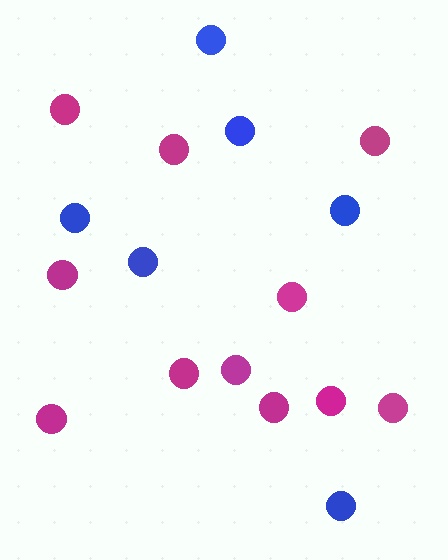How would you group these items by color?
There are 2 groups: one group of magenta circles (11) and one group of blue circles (6).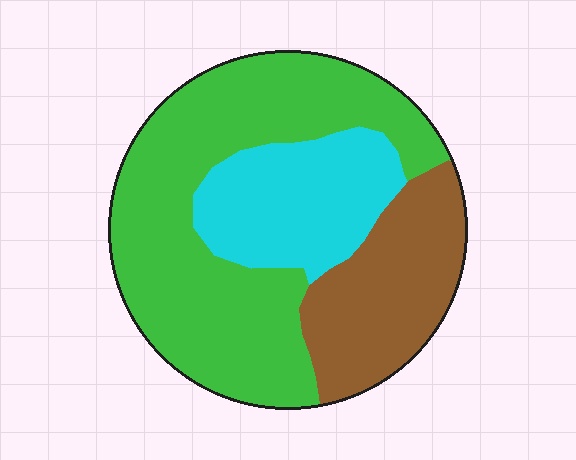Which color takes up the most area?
Green, at roughly 55%.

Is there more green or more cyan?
Green.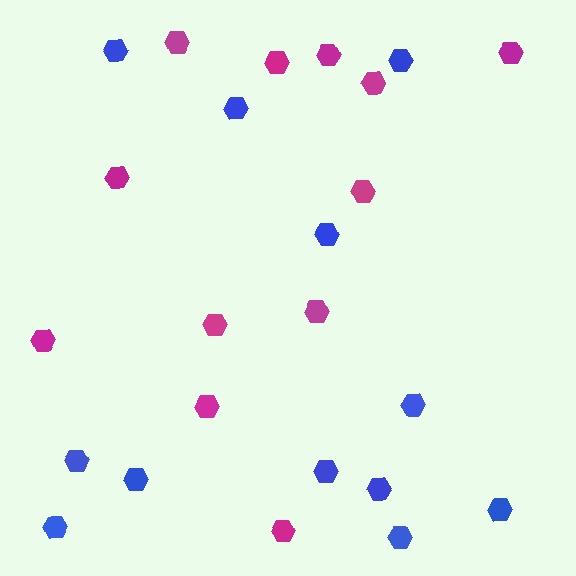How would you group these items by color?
There are 2 groups: one group of magenta hexagons (12) and one group of blue hexagons (12).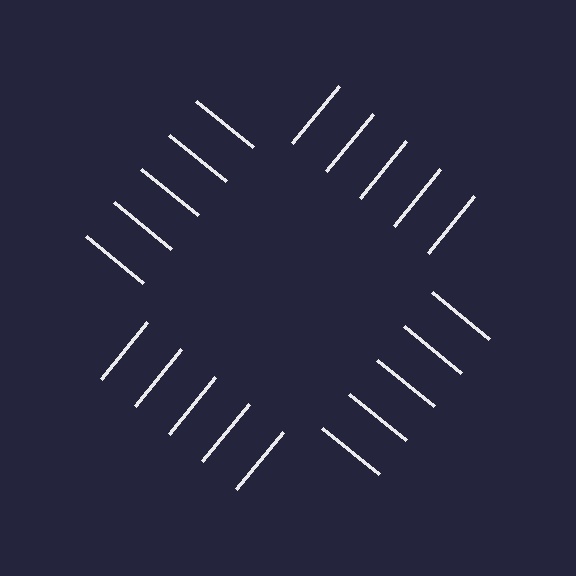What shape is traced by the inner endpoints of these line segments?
An illusory square — the line segments terminate on its edges but no continuous stroke is drawn.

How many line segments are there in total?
20 — 5 along each of the 4 edges.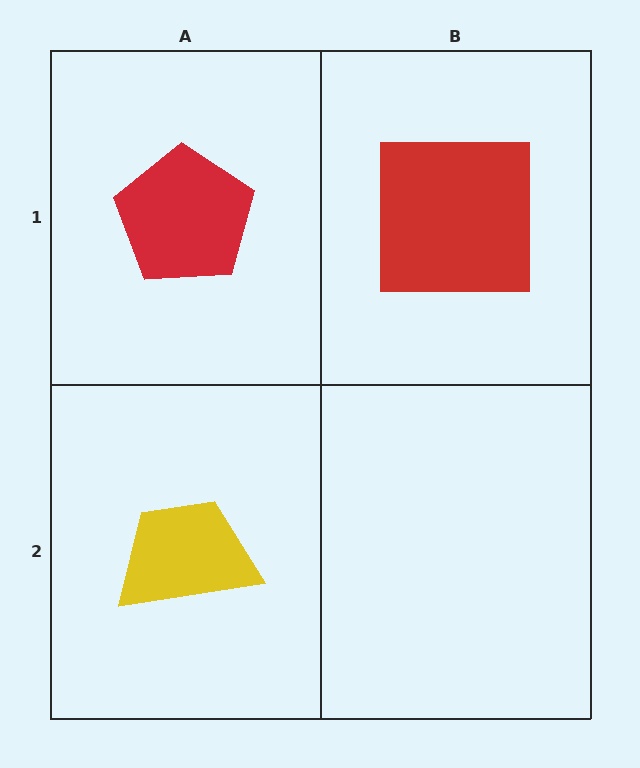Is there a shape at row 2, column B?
No, that cell is empty.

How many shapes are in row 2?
1 shape.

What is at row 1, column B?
A red square.